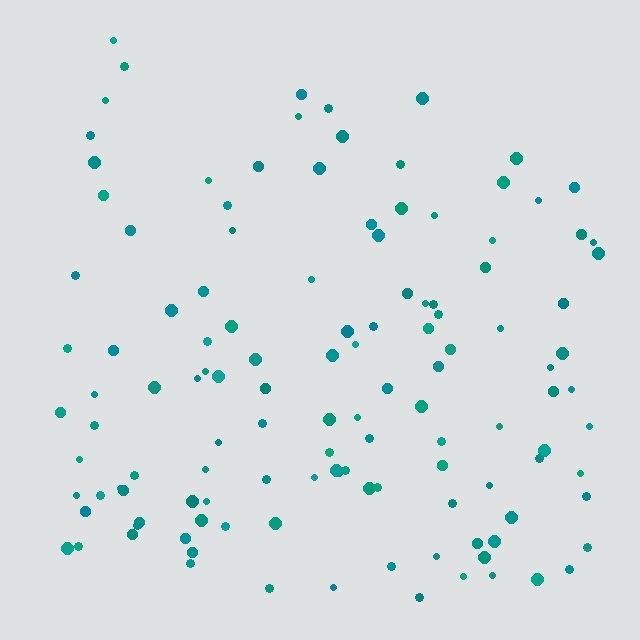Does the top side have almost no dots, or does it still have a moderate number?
Still a moderate number, just noticeably fewer than the bottom.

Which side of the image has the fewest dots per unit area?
The top.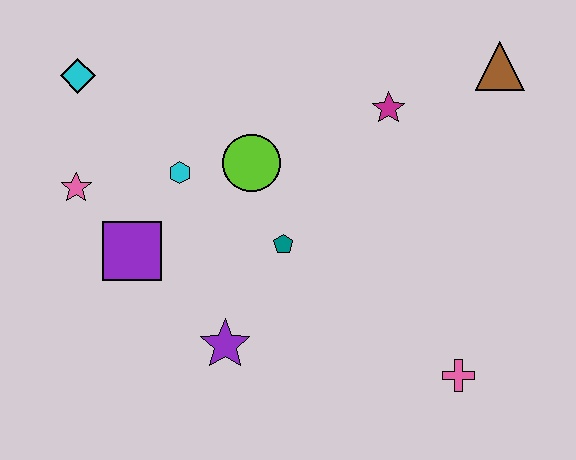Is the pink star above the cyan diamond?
No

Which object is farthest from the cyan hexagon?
The pink cross is farthest from the cyan hexagon.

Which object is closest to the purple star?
The teal pentagon is closest to the purple star.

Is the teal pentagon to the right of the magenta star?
No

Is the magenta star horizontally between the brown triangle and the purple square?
Yes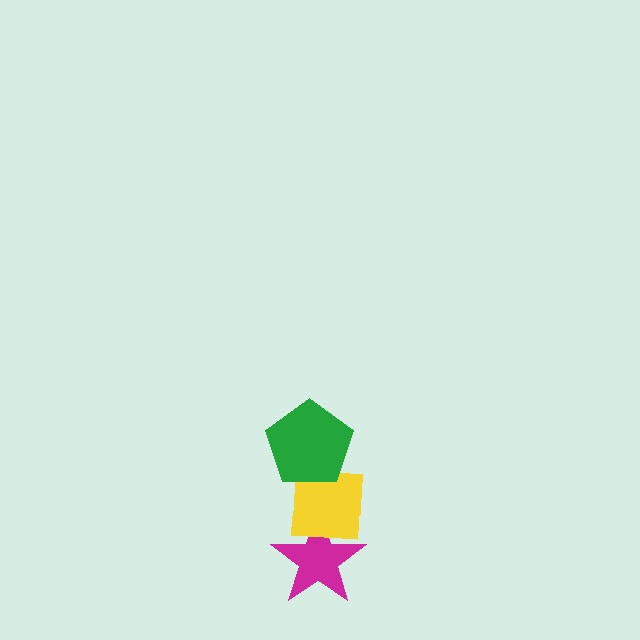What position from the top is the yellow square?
The yellow square is 2nd from the top.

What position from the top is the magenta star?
The magenta star is 3rd from the top.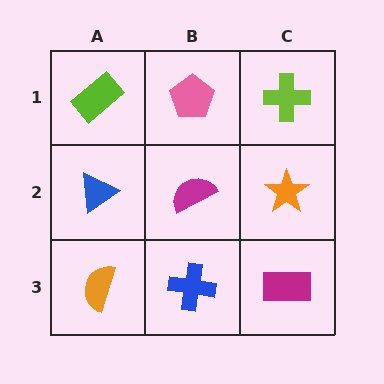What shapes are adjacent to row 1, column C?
An orange star (row 2, column C), a pink pentagon (row 1, column B).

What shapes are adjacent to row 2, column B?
A pink pentagon (row 1, column B), a blue cross (row 3, column B), a blue triangle (row 2, column A), an orange star (row 2, column C).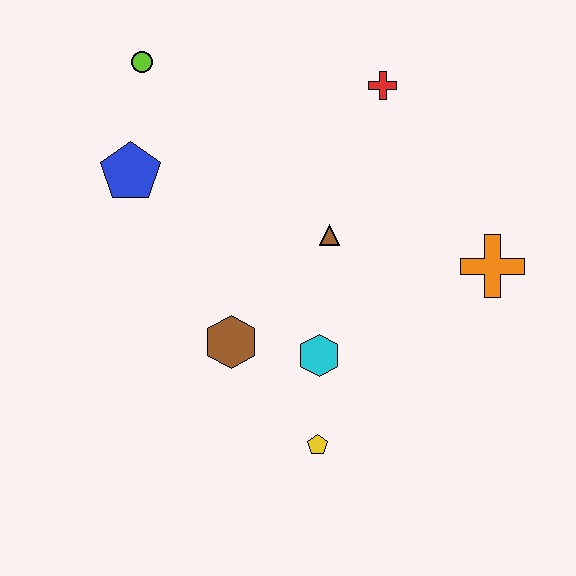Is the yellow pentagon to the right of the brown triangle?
No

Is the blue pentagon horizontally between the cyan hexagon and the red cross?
No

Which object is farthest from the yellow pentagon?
The lime circle is farthest from the yellow pentagon.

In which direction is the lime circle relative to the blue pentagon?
The lime circle is above the blue pentagon.